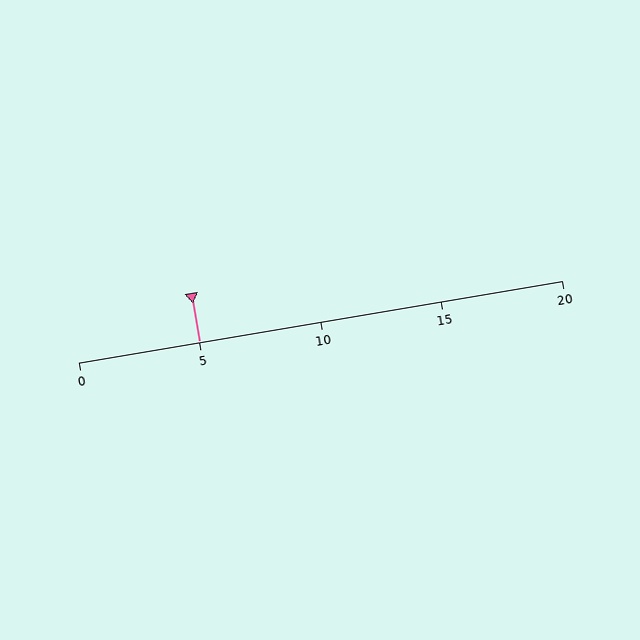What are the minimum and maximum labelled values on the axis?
The axis runs from 0 to 20.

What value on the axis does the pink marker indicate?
The marker indicates approximately 5.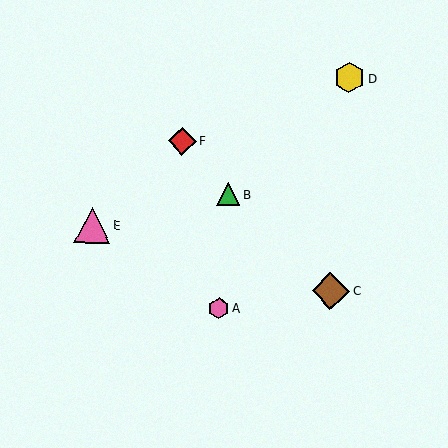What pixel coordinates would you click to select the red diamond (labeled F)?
Click at (182, 141) to select the red diamond F.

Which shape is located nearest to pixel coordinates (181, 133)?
The red diamond (labeled F) at (182, 141) is nearest to that location.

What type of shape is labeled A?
Shape A is a pink hexagon.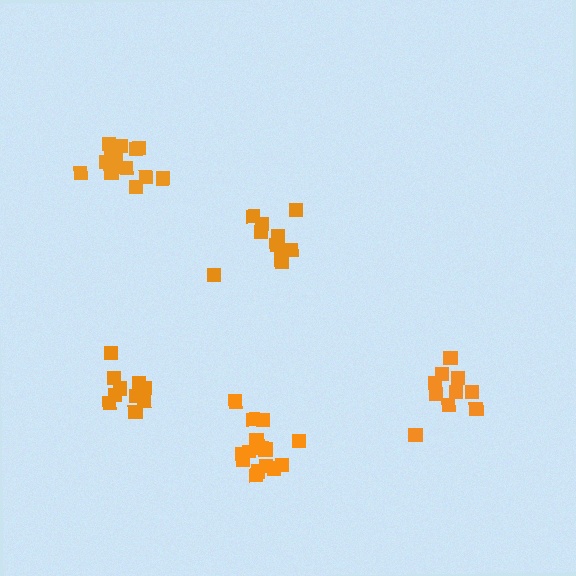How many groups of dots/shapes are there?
There are 5 groups.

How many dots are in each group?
Group 1: 10 dots, Group 2: 10 dots, Group 3: 16 dots, Group 4: 14 dots, Group 5: 10 dots (60 total).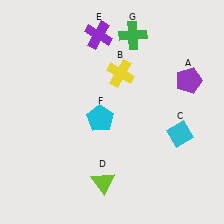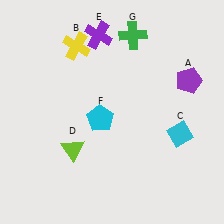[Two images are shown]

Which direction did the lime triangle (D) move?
The lime triangle (D) moved up.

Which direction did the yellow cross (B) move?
The yellow cross (B) moved left.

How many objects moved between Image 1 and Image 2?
2 objects moved between the two images.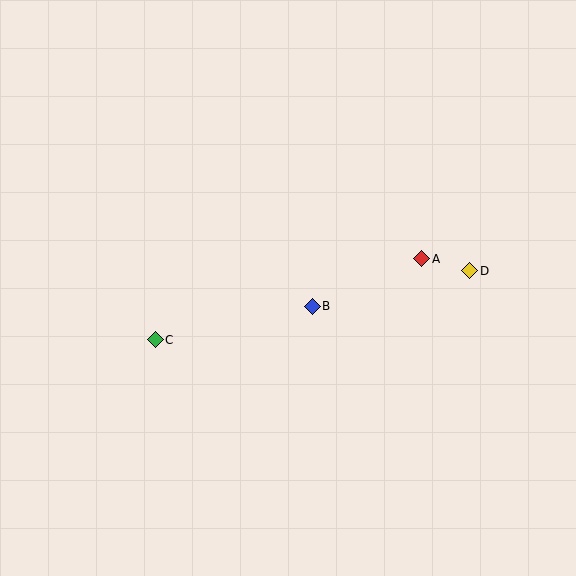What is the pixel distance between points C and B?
The distance between C and B is 161 pixels.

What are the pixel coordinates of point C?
Point C is at (155, 340).